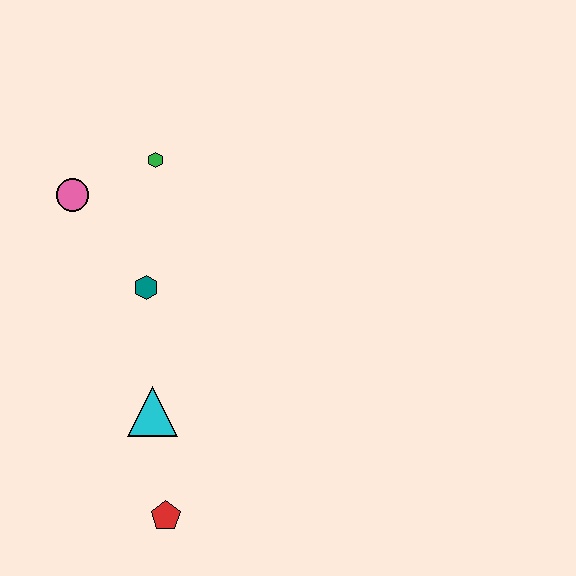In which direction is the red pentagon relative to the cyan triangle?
The red pentagon is below the cyan triangle.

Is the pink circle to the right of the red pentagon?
No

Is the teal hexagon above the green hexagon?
No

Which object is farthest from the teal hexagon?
The red pentagon is farthest from the teal hexagon.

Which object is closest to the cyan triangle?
The red pentagon is closest to the cyan triangle.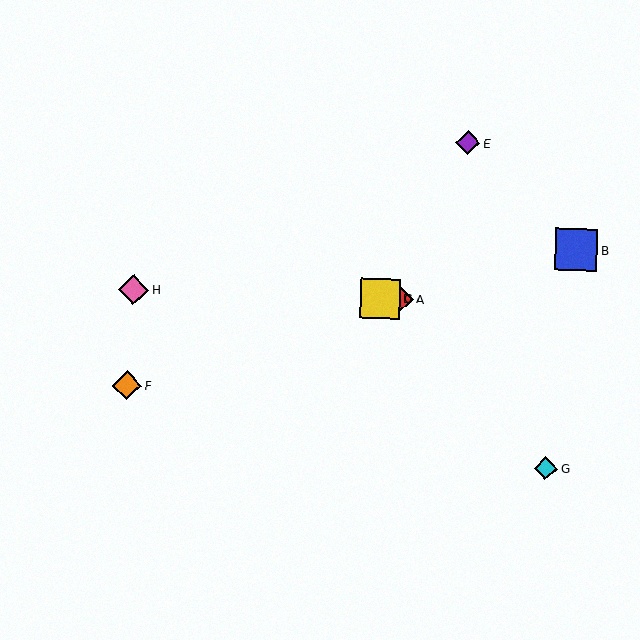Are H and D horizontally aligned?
Yes, both are at y≈289.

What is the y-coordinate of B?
Object B is at y≈250.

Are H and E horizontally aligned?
No, H is at y≈289 and E is at y≈143.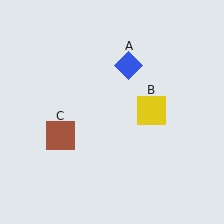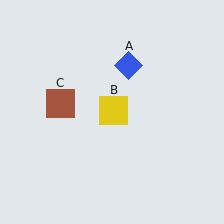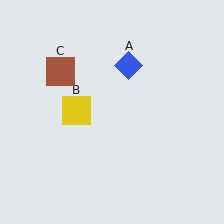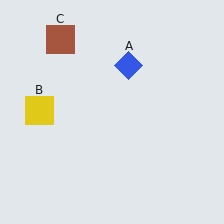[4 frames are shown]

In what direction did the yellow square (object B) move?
The yellow square (object B) moved left.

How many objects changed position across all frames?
2 objects changed position: yellow square (object B), brown square (object C).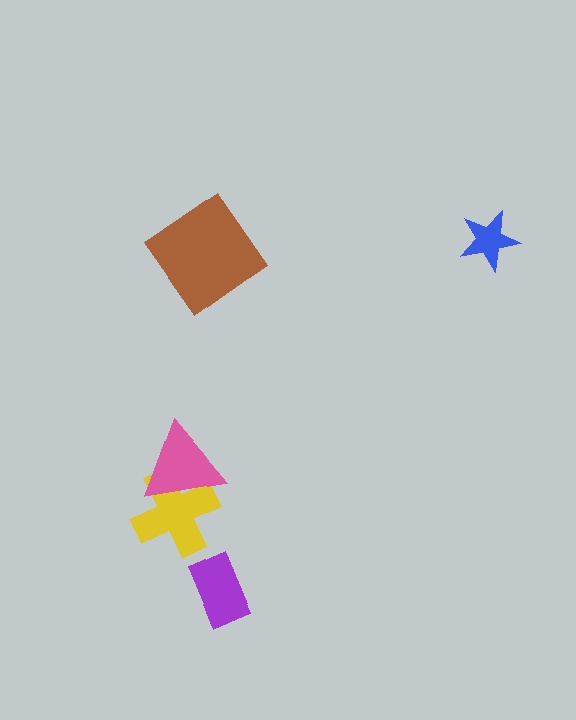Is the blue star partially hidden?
No, no other shape covers it.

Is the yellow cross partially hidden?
Yes, it is partially covered by another shape.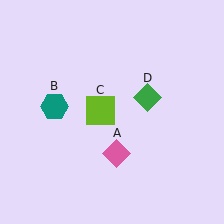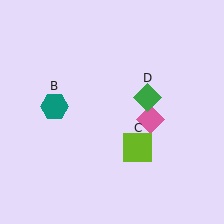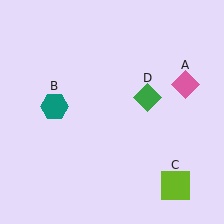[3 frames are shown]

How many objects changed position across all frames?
2 objects changed position: pink diamond (object A), lime square (object C).